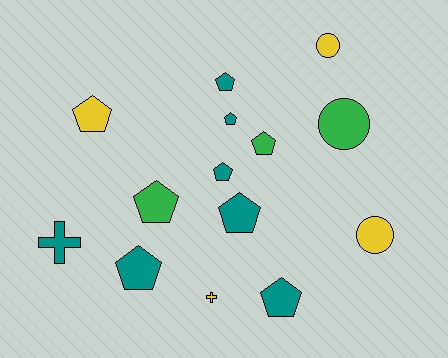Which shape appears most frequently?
Pentagon, with 9 objects.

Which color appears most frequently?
Teal, with 7 objects.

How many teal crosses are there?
There is 1 teal cross.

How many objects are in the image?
There are 14 objects.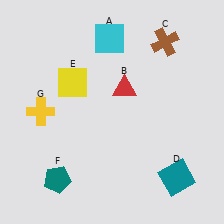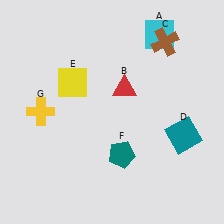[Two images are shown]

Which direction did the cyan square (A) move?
The cyan square (A) moved right.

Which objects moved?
The objects that moved are: the cyan square (A), the teal square (D), the teal pentagon (F).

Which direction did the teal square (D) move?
The teal square (D) moved up.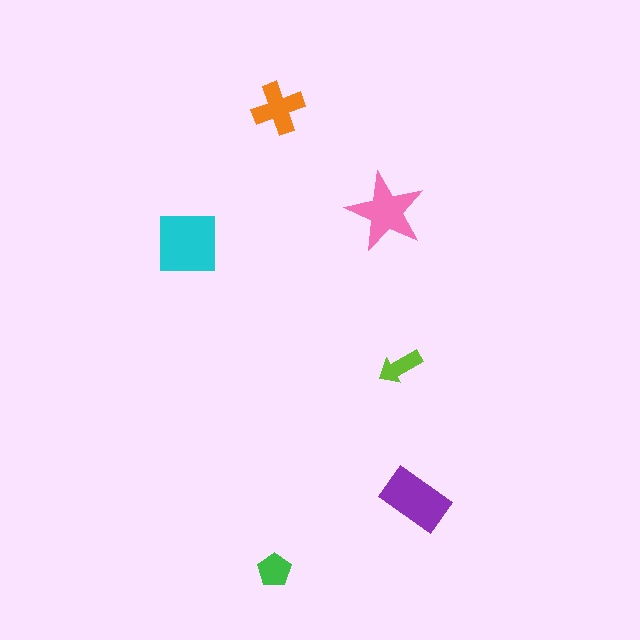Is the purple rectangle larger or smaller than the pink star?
Larger.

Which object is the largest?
The cyan square.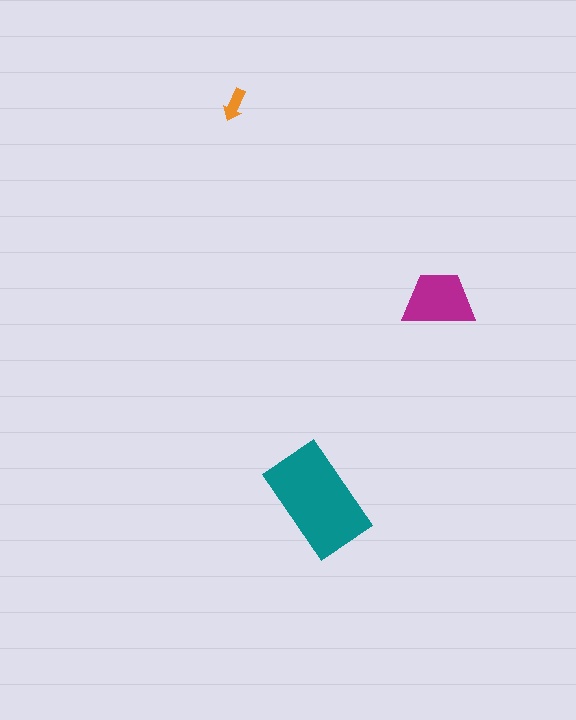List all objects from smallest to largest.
The orange arrow, the magenta trapezoid, the teal rectangle.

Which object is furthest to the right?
The magenta trapezoid is rightmost.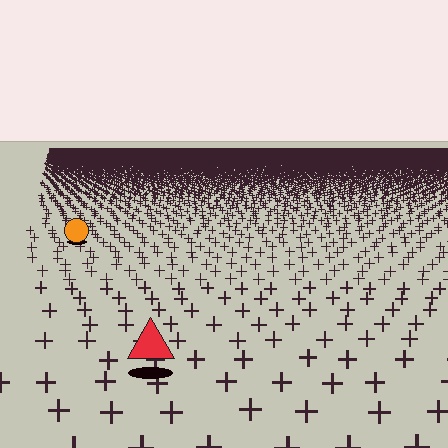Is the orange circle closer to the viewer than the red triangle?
No. The red triangle is closer — you can tell from the texture gradient: the ground texture is coarser near it.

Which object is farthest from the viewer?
The orange circle is farthest from the viewer. It appears smaller and the ground texture around it is denser.